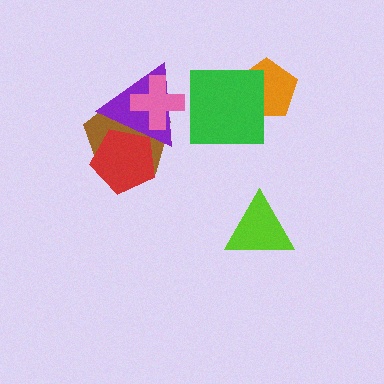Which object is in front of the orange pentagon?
The green square is in front of the orange pentagon.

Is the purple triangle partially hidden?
Yes, it is partially covered by another shape.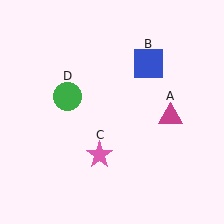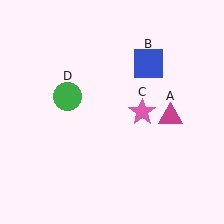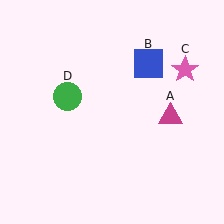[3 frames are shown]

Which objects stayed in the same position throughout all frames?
Magenta triangle (object A) and blue square (object B) and green circle (object D) remained stationary.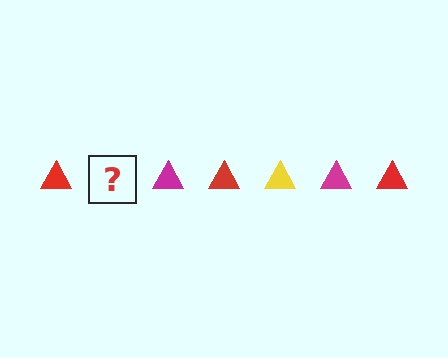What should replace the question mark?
The question mark should be replaced with a yellow triangle.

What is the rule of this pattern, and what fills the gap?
The rule is that the pattern cycles through red, yellow, magenta triangles. The gap should be filled with a yellow triangle.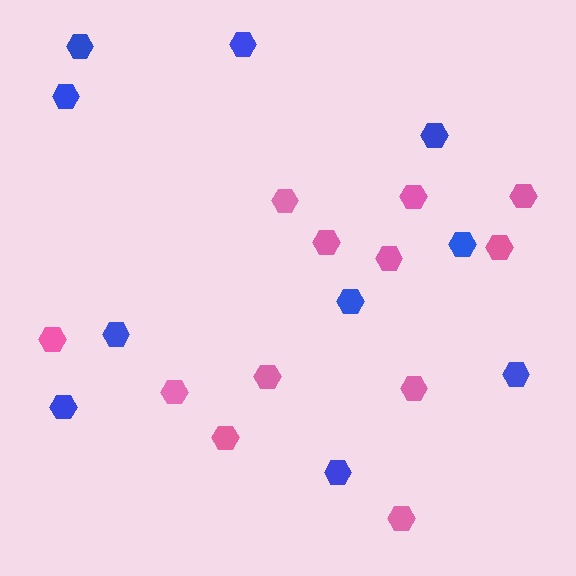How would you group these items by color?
There are 2 groups: one group of blue hexagons (10) and one group of pink hexagons (12).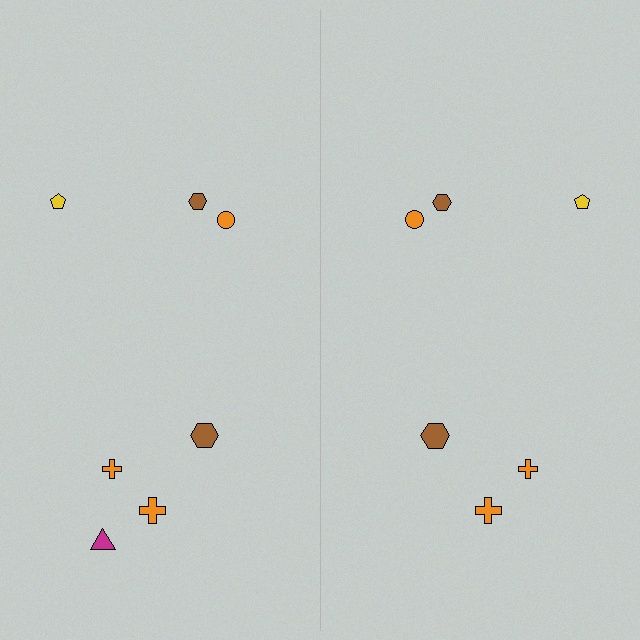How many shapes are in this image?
There are 13 shapes in this image.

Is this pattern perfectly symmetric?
No, the pattern is not perfectly symmetric. A magenta triangle is missing from the right side.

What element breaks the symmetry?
A magenta triangle is missing from the right side.